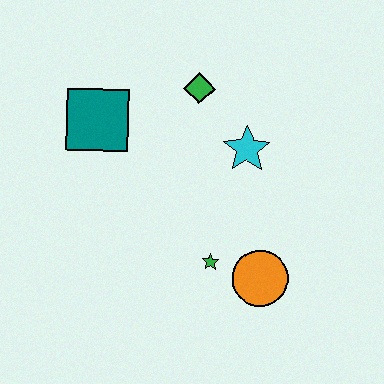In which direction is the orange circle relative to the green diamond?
The orange circle is below the green diamond.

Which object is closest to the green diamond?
The cyan star is closest to the green diamond.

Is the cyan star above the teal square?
No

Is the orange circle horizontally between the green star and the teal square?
No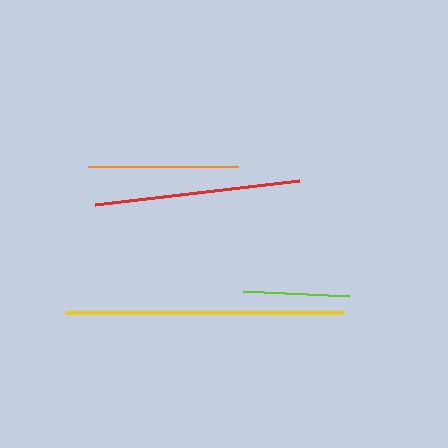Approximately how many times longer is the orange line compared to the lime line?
The orange line is approximately 1.4 times the length of the lime line.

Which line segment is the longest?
The yellow line is the longest at approximately 278 pixels.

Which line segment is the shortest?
The lime line is the shortest at approximately 106 pixels.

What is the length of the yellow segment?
The yellow segment is approximately 278 pixels long.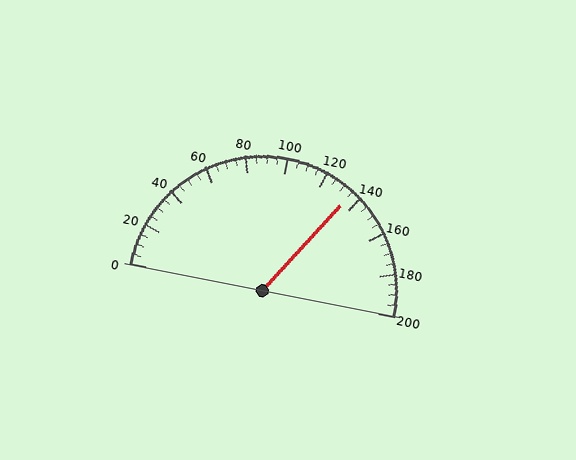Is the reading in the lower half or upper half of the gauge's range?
The reading is in the upper half of the range (0 to 200).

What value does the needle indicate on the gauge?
The needle indicates approximately 135.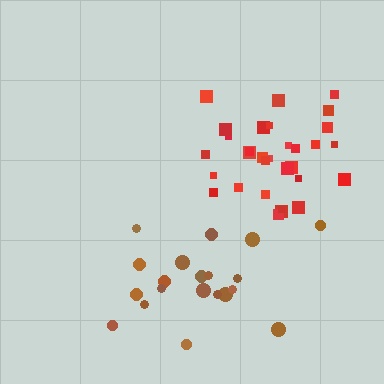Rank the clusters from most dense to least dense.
red, brown.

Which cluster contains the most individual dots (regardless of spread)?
Red (31).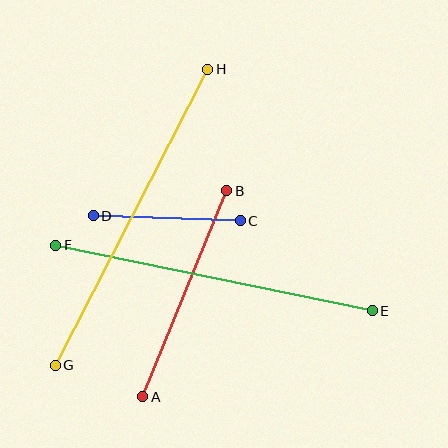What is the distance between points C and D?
The distance is approximately 147 pixels.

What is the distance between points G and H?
The distance is approximately 333 pixels.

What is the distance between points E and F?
The distance is approximately 323 pixels.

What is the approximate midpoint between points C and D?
The midpoint is at approximately (167, 218) pixels.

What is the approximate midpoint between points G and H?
The midpoint is at approximately (131, 217) pixels.